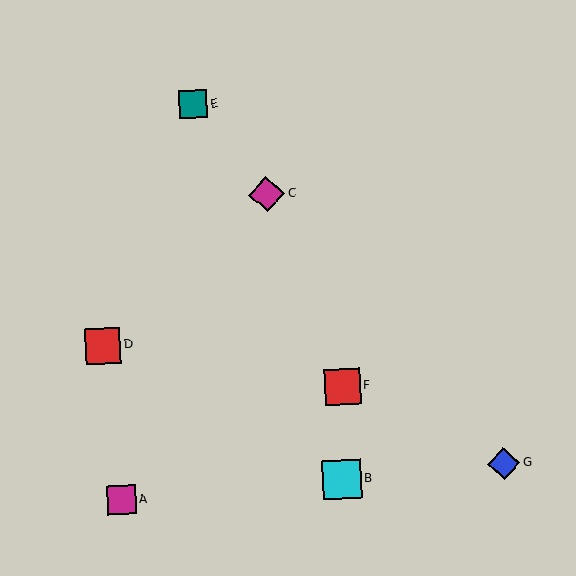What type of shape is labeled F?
Shape F is a red square.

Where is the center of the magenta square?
The center of the magenta square is at (121, 500).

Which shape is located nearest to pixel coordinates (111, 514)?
The magenta square (labeled A) at (121, 500) is nearest to that location.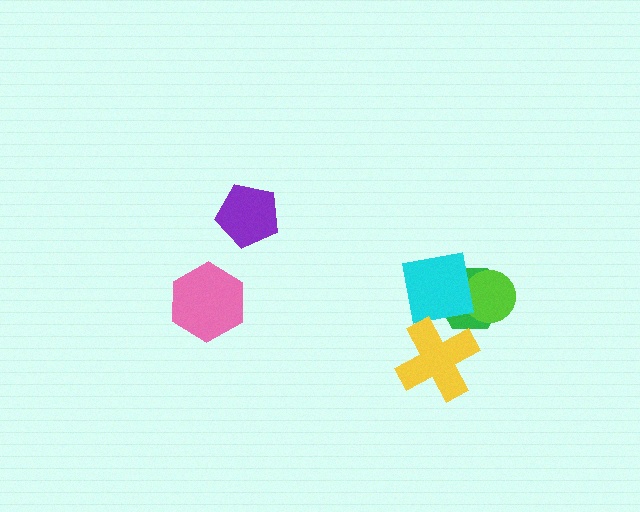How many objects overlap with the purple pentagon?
0 objects overlap with the purple pentagon.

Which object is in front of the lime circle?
The cyan square is in front of the lime circle.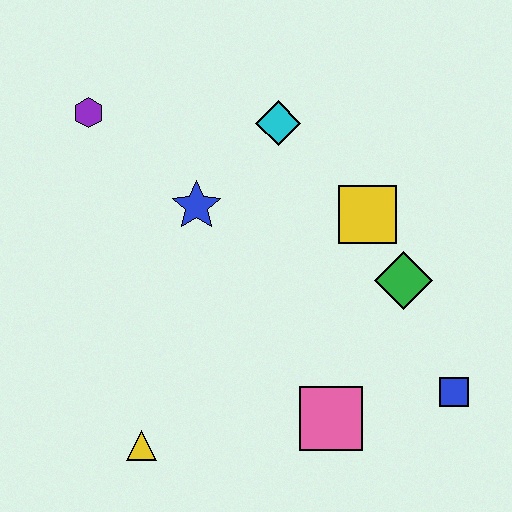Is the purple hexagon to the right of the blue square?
No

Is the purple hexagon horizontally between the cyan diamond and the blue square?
No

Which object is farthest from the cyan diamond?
The yellow triangle is farthest from the cyan diamond.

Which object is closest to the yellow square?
The green diamond is closest to the yellow square.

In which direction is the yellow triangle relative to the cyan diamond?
The yellow triangle is below the cyan diamond.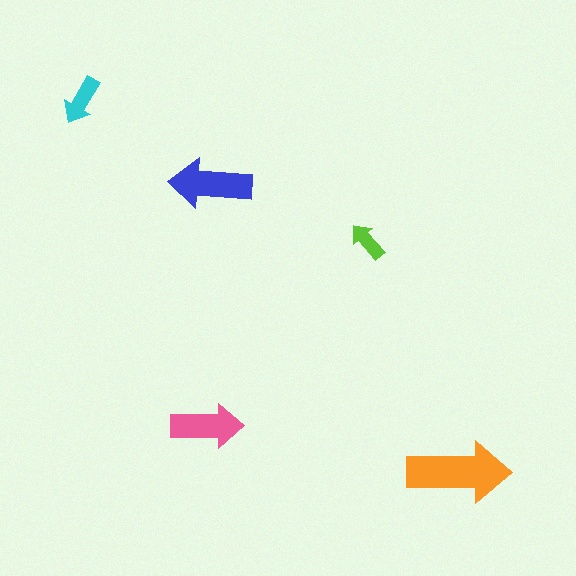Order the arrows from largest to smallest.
the orange one, the blue one, the pink one, the cyan one, the lime one.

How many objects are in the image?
There are 5 objects in the image.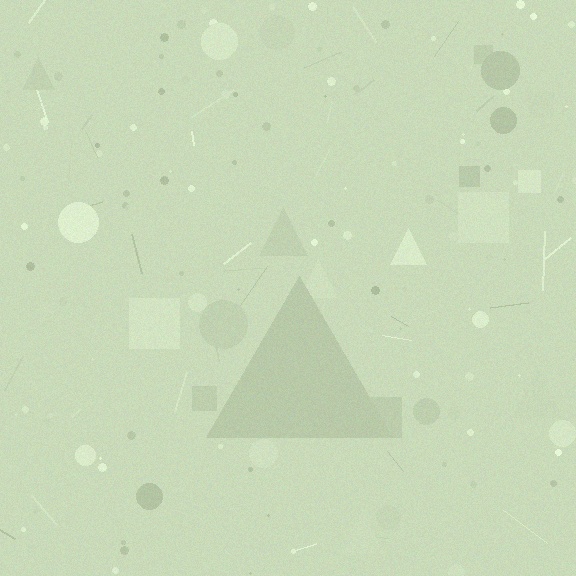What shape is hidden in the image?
A triangle is hidden in the image.